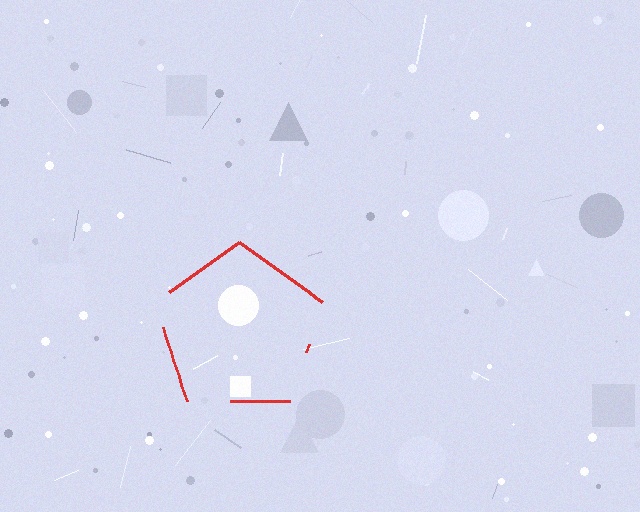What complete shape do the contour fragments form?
The contour fragments form a pentagon.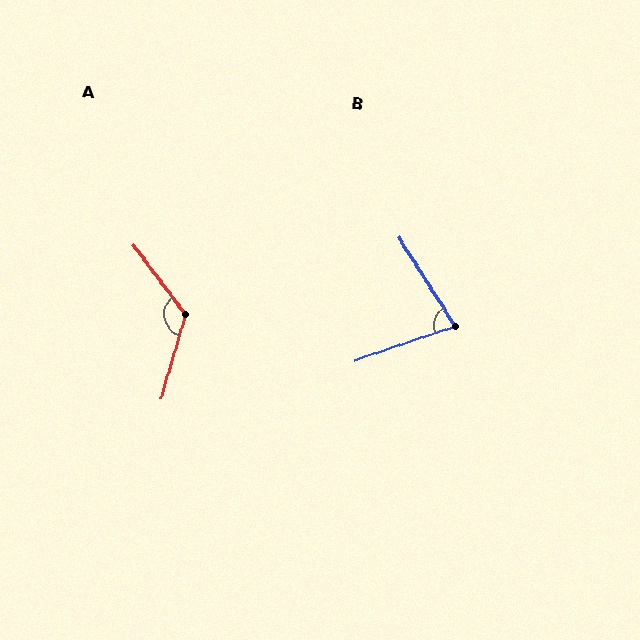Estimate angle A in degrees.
Approximately 127 degrees.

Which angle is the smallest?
B, at approximately 76 degrees.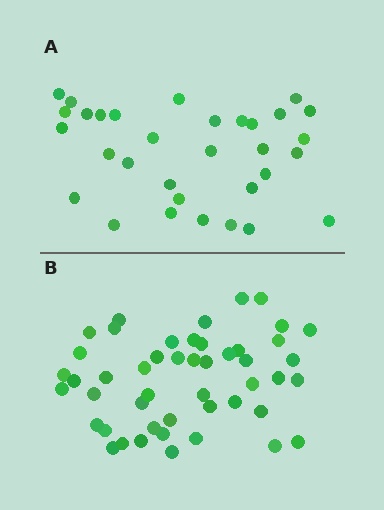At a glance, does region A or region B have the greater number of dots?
Region B (the bottom region) has more dots.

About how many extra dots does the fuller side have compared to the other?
Region B has approximately 15 more dots than region A.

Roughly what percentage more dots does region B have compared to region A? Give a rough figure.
About 50% more.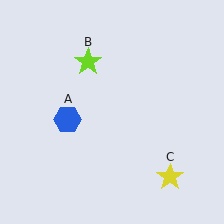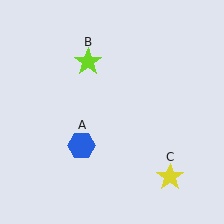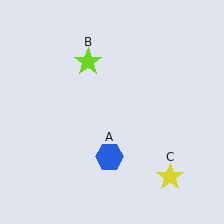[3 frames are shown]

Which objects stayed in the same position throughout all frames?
Lime star (object B) and yellow star (object C) remained stationary.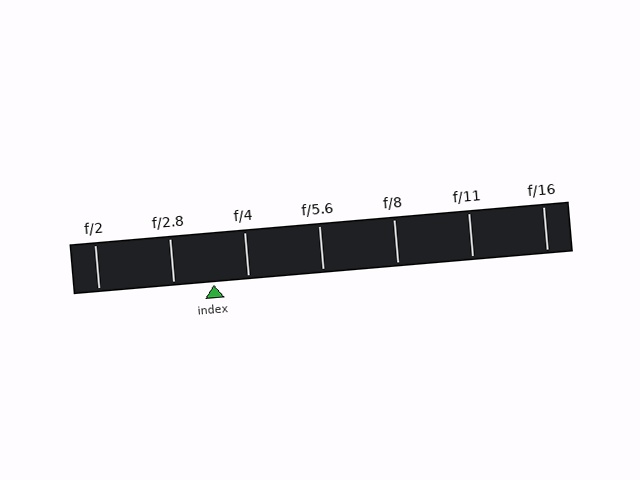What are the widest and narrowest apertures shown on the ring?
The widest aperture shown is f/2 and the narrowest is f/16.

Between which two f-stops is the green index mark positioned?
The index mark is between f/2.8 and f/4.